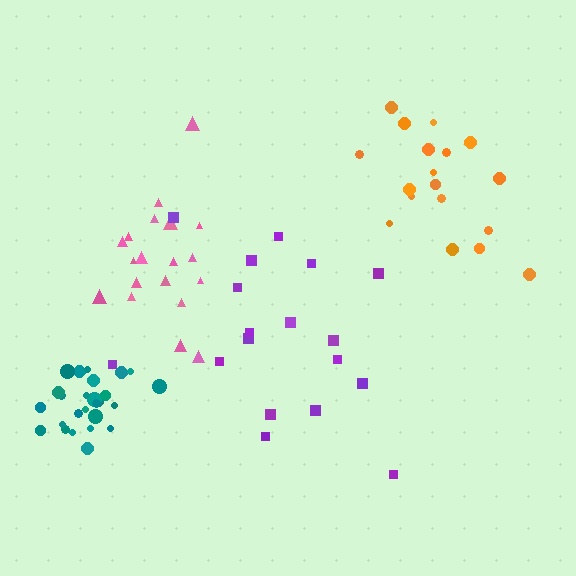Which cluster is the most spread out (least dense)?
Purple.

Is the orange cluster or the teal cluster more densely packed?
Teal.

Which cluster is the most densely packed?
Teal.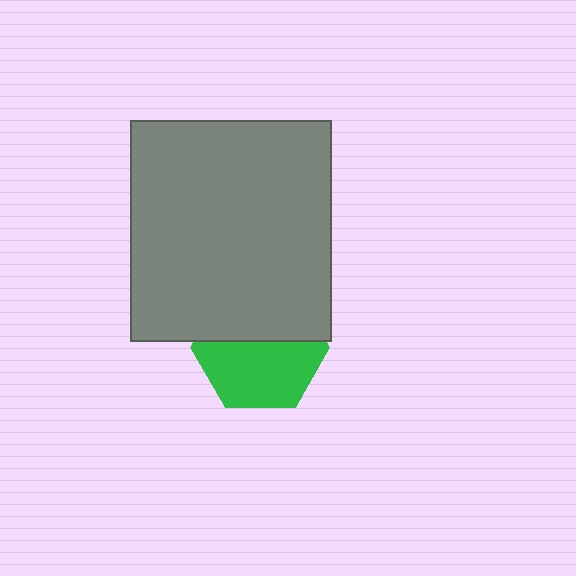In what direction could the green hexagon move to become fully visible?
The green hexagon could move down. That would shift it out from behind the gray rectangle entirely.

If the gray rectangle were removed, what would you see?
You would see the complete green hexagon.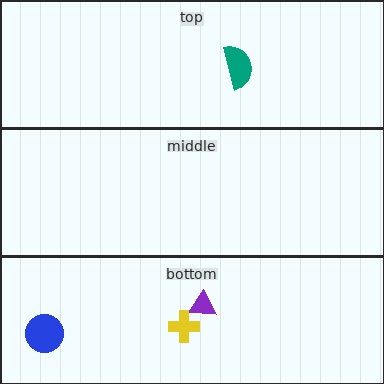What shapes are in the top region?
The teal semicircle.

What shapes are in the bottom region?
The purple triangle, the yellow cross, the blue circle.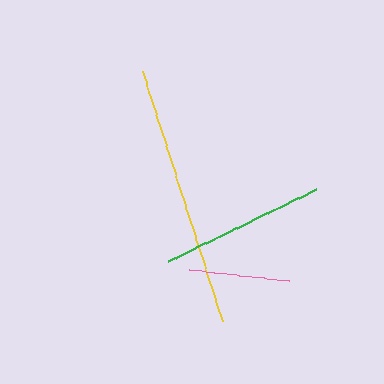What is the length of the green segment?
The green segment is approximately 165 pixels long.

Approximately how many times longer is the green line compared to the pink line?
The green line is approximately 1.6 times the length of the pink line.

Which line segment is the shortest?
The pink line is the shortest at approximately 101 pixels.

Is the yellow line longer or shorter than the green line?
The yellow line is longer than the green line.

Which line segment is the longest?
The yellow line is the longest at approximately 262 pixels.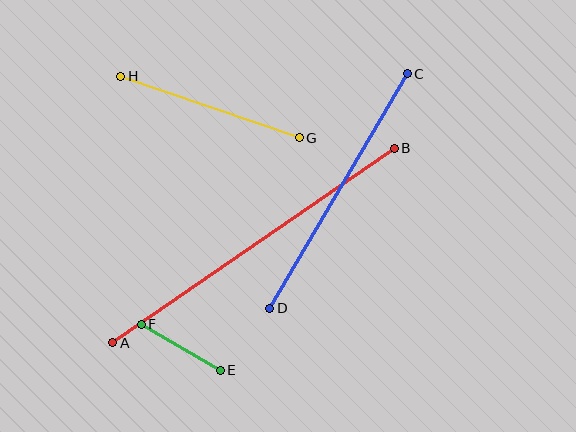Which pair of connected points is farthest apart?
Points A and B are farthest apart.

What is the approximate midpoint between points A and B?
The midpoint is at approximately (253, 246) pixels.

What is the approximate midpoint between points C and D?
The midpoint is at approximately (339, 191) pixels.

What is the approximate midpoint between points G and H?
The midpoint is at approximately (210, 107) pixels.